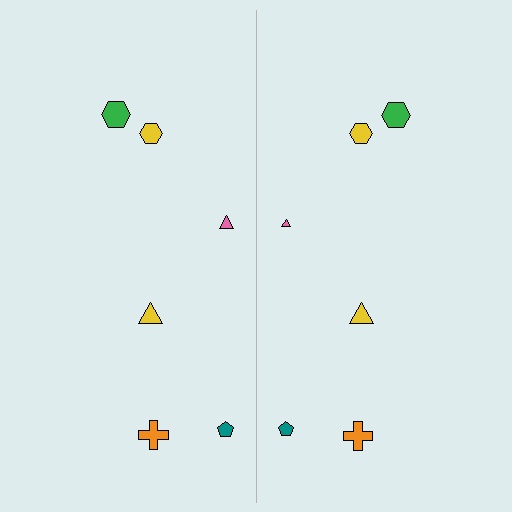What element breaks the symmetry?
The pink triangle on the right side has a different size than its mirror counterpart.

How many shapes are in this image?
There are 12 shapes in this image.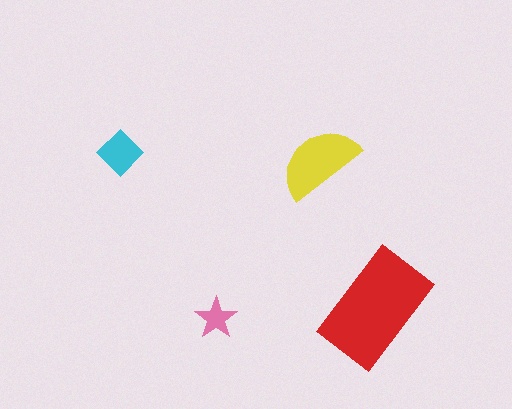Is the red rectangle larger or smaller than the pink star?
Larger.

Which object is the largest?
The red rectangle.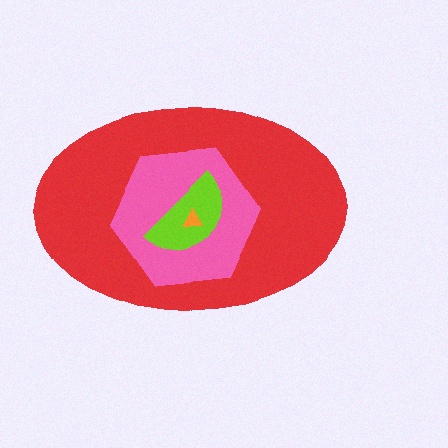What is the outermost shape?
The red ellipse.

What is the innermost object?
The orange triangle.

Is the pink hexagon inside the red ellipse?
Yes.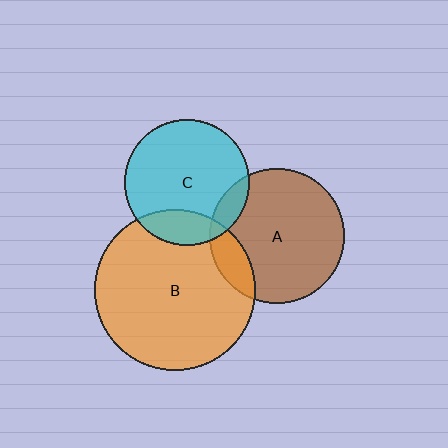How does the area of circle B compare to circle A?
Approximately 1.4 times.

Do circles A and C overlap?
Yes.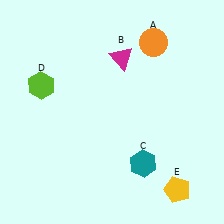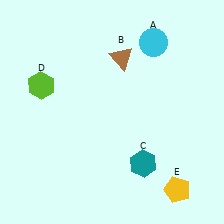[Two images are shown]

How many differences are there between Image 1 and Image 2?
There are 2 differences between the two images.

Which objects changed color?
A changed from orange to cyan. B changed from magenta to brown.